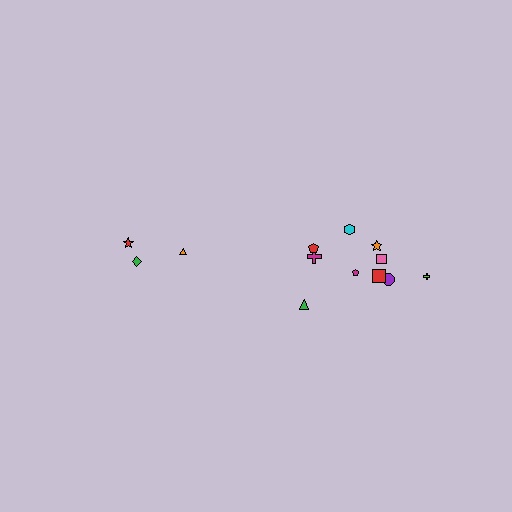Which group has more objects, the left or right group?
The right group.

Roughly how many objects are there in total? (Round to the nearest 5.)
Roughly 15 objects in total.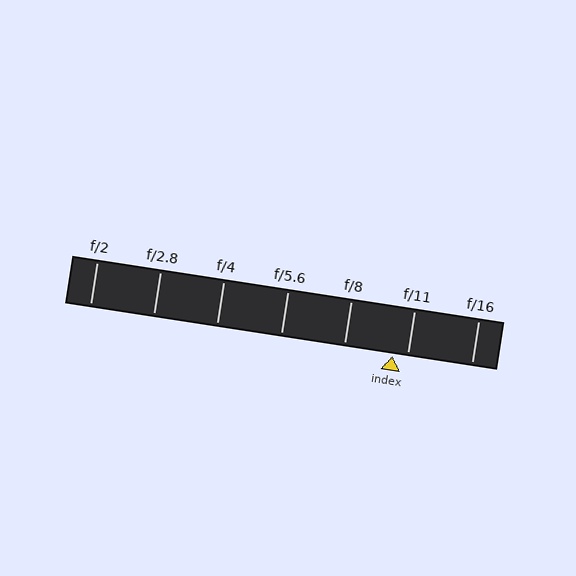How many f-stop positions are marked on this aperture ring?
There are 7 f-stop positions marked.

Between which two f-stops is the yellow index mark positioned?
The index mark is between f/8 and f/11.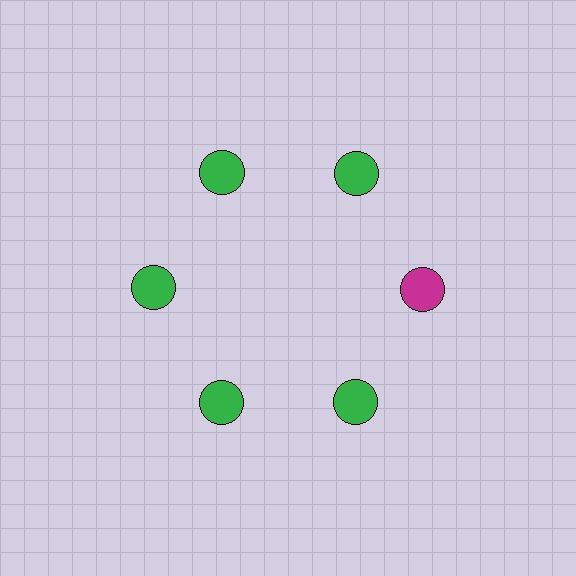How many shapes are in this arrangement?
There are 6 shapes arranged in a ring pattern.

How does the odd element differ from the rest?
It has a different color: magenta instead of green.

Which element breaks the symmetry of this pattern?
The magenta circle at roughly the 3 o'clock position breaks the symmetry. All other shapes are green circles.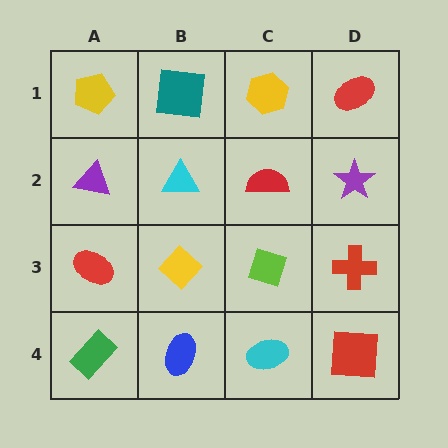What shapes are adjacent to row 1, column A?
A purple triangle (row 2, column A), a teal square (row 1, column B).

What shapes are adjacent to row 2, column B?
A teal square (row 1, column B), a yellow diamond (row 3, column B), a purple triangle (row 2, column A), a red semicircle (row 2, column C).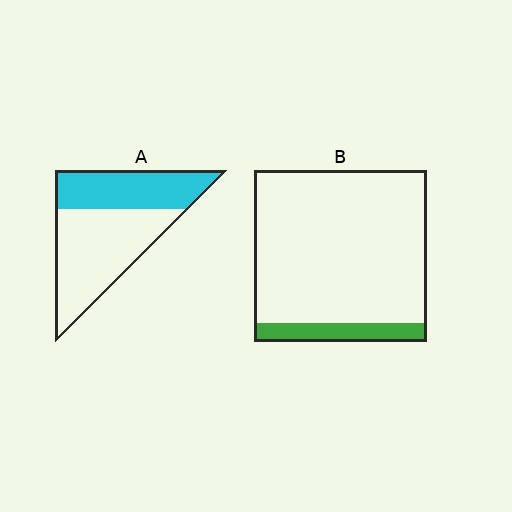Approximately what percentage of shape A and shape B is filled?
A is approximately 40% and B is approximately 10%.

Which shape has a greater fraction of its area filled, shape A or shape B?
Shape A.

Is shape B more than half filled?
No.